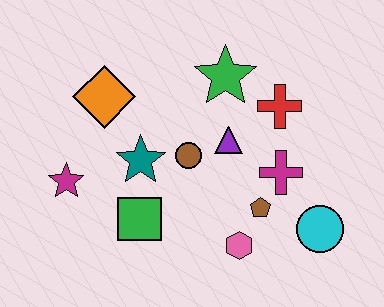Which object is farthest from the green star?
The magenta star is farthest from the green star.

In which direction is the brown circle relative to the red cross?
The brown circle is to the left of the red cross.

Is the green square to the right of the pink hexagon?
No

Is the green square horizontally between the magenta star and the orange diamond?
No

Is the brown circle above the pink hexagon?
Yes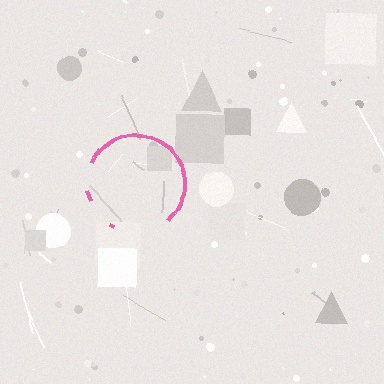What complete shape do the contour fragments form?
The contour fragments form a circle.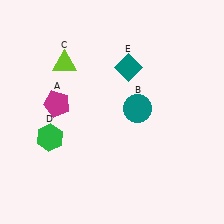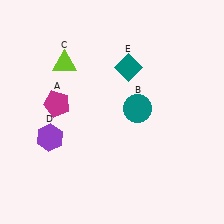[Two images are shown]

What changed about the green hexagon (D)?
In Image 1, D is green. In Image 2, it changed to purple.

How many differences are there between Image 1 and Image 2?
There is 1 difference between the two images.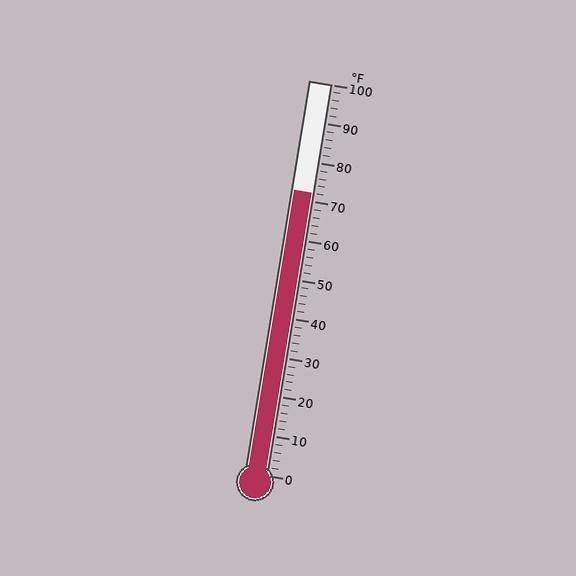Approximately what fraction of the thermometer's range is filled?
The thermometer is filled to approximately 70% of its range.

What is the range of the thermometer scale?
The thermometer scale ranges from 0°F to 100°F.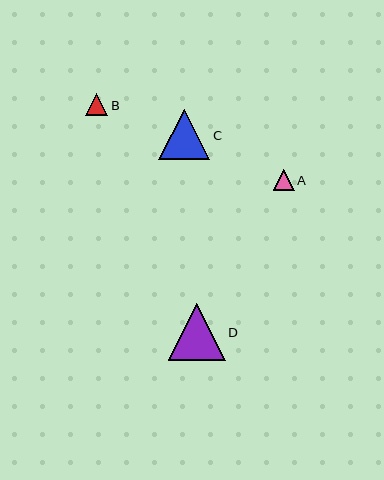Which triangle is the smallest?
Triangle A is the smallest with a size of approximately 21 pixels.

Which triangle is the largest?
Triangle D is the largest with a size of approximately 57 pixels.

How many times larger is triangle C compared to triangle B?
Triangle C is approximately 2.3 times the size of triangle B.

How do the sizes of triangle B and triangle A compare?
Triangle B and triangle A are approximately the same size.